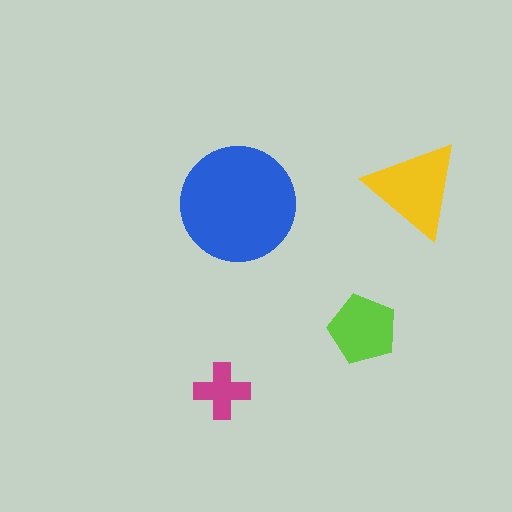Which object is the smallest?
The magenta cross.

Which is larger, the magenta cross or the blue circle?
The blue circle.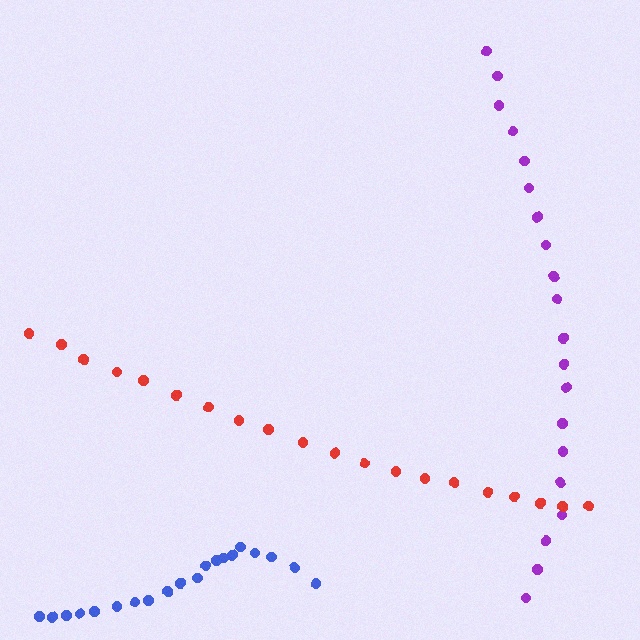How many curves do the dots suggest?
There are 3 distinct paths.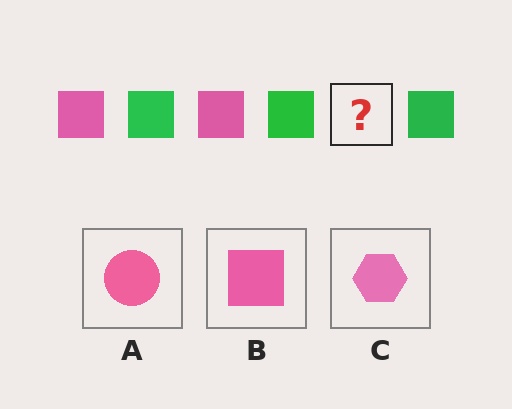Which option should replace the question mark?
Option B.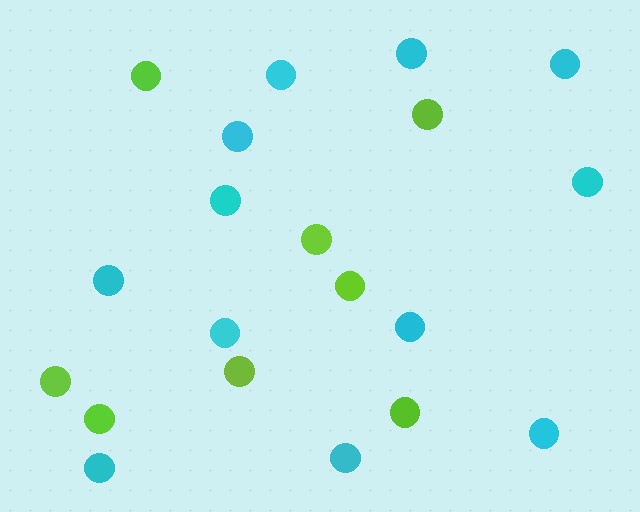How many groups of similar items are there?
There are 2 groups: one group of lime circles (8) and one group of cyan circles (12).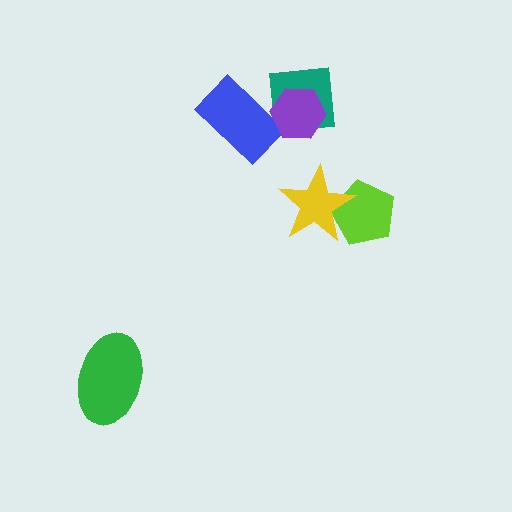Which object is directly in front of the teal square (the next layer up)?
The blue rectangle is directly in front of the teal square.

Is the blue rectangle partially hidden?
Yes, it is partially covered by another shape.